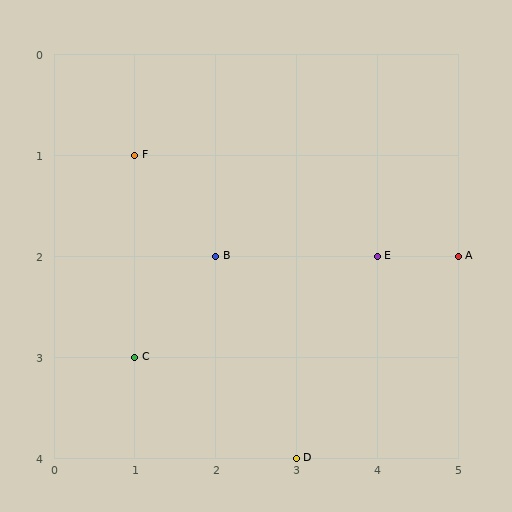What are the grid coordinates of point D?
Point D is at grid coordinates (3, 4).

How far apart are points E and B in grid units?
Points E and B are 2 columns apart.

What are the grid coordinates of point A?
Point A is at grid coordinates (5, 2).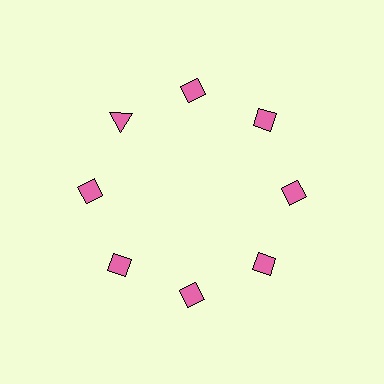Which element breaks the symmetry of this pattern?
The pink triangle at roughly the 10 o'clock position breaks the symmetry. All other shapes are pink diamonds.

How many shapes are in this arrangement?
There are 8 shapes arranged in a ring pattern.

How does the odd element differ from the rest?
It has a different shape: triangle instead of diamond.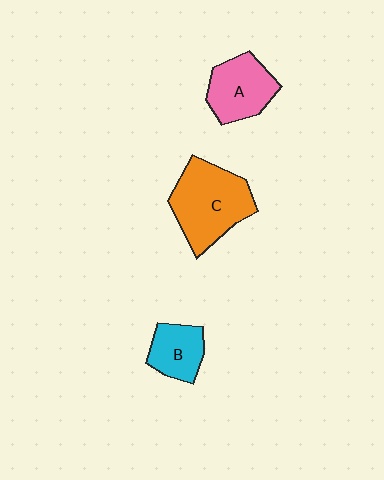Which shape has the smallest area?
Shape B (cyan).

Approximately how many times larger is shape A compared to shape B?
Approximately 1.3 times.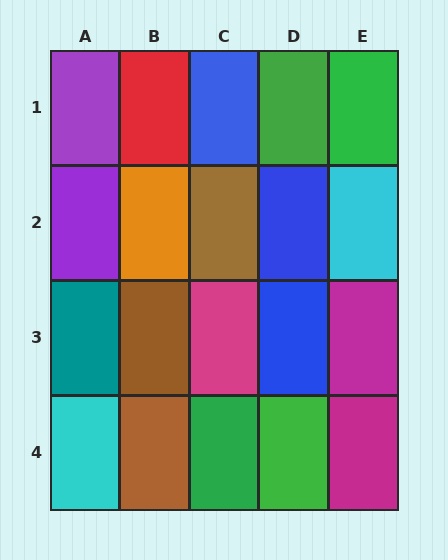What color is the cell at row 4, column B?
Brown.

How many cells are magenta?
3 cells are magenta.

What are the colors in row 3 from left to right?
Teal, brown, magenta, blue, magenta.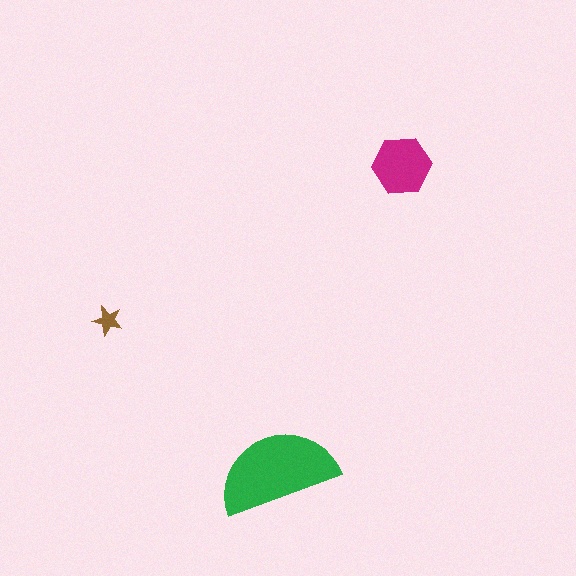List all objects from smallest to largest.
The brown star, the magenta hexagon, the green semicircle.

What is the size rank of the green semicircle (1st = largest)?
1st.